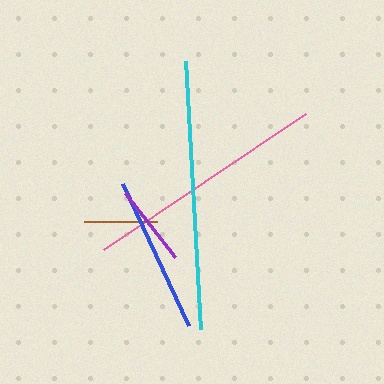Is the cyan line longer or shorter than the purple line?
The cyan line is longer than the purple line.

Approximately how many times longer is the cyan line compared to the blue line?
The cyan line is approximately 1.7 times the length of the blue line.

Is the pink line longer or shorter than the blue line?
The pink line is longer than the blue line.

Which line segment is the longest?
The cyan line is the longest at approximately 268 pixels.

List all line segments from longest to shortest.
From longest to shortest: cyan, pink, blue, purple, brown.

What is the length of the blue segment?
The blue segment is approximately 156 pixels long.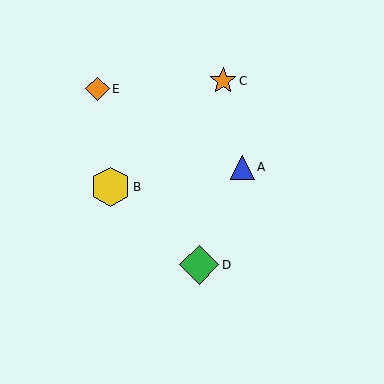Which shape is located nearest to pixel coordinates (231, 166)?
The blue triangle (labeled A) at (242, 167) is nearest to that location.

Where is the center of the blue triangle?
The center of the blue triangle is at (242, 167).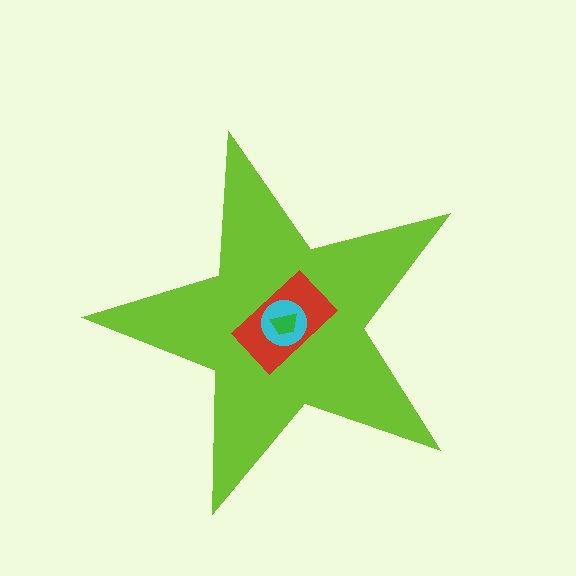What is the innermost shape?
The green trapezoid.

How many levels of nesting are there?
4.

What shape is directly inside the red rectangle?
The cyan circle.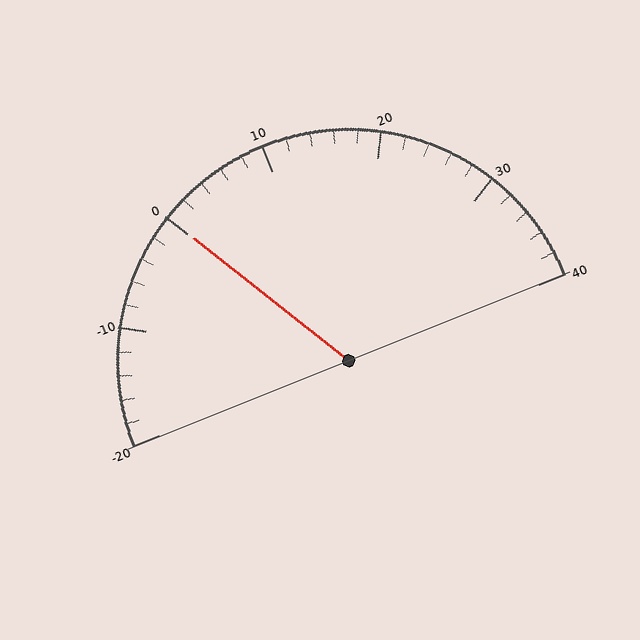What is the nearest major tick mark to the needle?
The nearest major tick mark is 0.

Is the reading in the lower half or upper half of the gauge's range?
The reading is in the lower half of the range (-20 to 40).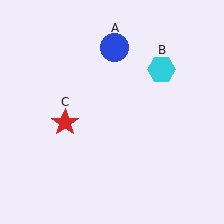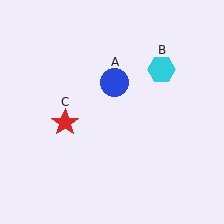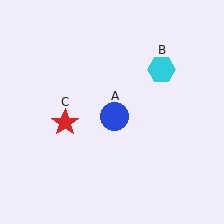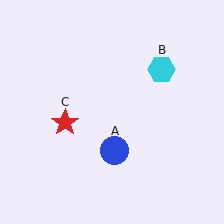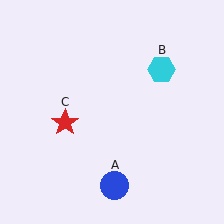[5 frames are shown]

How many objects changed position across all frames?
1 object changed position: blue circle (object A).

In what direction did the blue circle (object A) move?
The blue circle (object A) moved down.